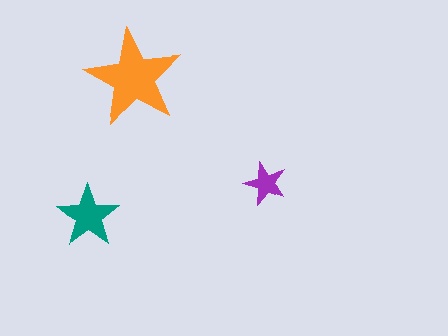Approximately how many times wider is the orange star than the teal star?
About 1.5 times wider.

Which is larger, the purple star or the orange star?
The orange one.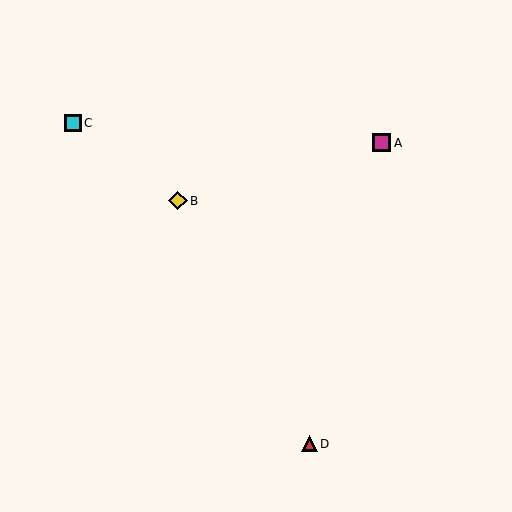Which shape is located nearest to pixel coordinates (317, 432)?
The red triangle (labeled D) at (309, 444) is nearest to that location.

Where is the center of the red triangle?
The center of the red triangle is at (309, 444).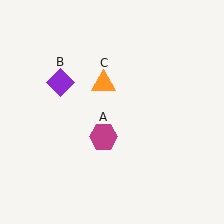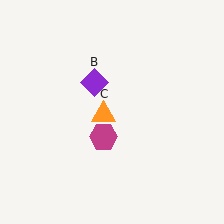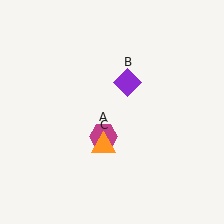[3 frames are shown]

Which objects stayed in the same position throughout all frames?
Magenta hexagon (object A) remained stationary.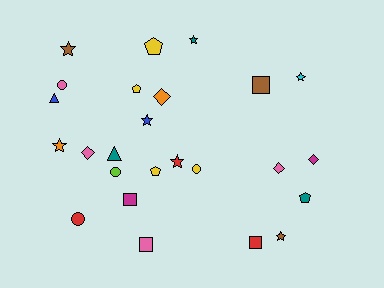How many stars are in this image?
There are 7 stars.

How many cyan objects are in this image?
There is 1 cyan object.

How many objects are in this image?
There are 25 objects.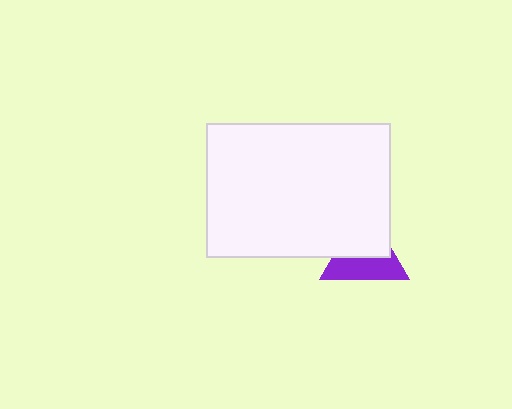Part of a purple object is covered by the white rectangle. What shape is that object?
It is a triangle.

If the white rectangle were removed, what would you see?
You would see the complete purple triangle.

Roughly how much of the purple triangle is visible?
About half of it is visible (roughly 49%).